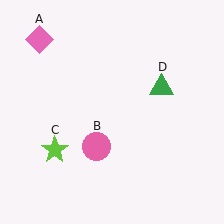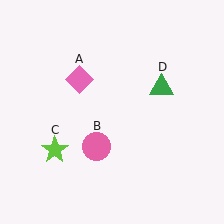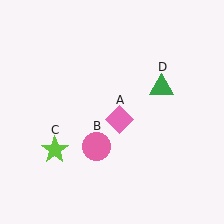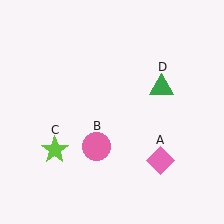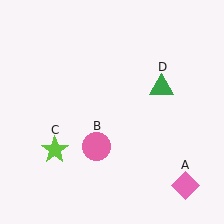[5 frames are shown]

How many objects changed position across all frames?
1 object changed position: pink diamond (object A).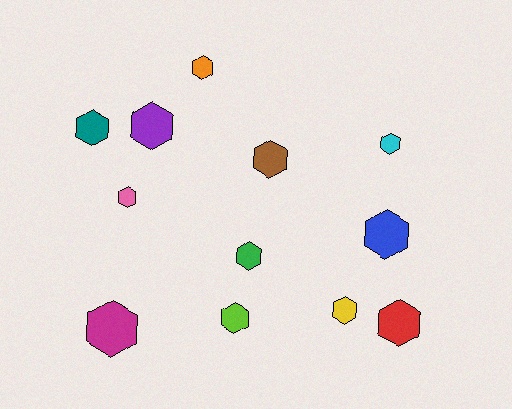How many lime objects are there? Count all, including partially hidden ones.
There is 1 lime object.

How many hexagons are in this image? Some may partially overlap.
There are 12 hexagons.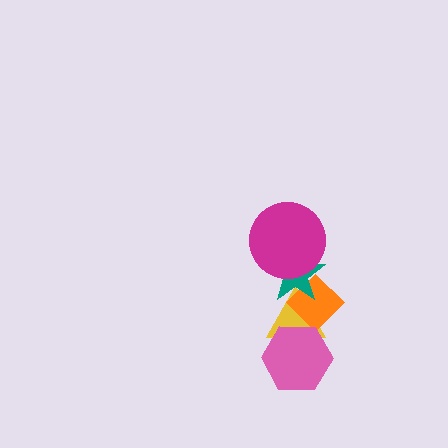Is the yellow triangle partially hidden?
Yes, it is partially covered by another shape.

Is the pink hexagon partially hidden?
No, no other shape covers it.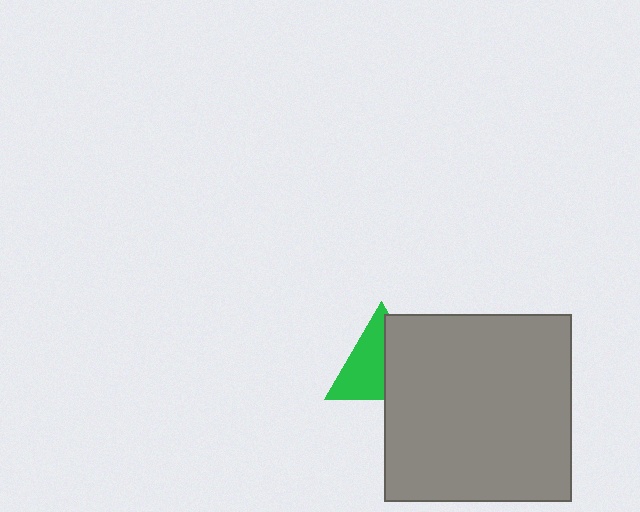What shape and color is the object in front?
The object in front is a gray square.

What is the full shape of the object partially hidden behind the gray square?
The partially hidden object is a green triangle.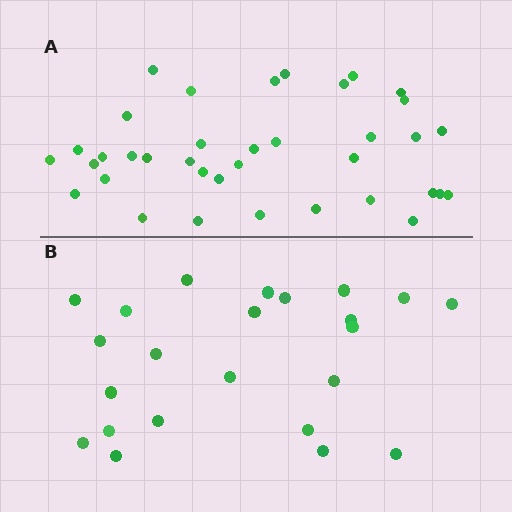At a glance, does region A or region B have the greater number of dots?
Region A (the top region) has more dots.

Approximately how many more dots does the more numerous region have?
Region A has approximately 15 more dots than region B.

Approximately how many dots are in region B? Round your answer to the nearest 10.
About 20 dots. (The exact count is 23, which rounds to 20.)